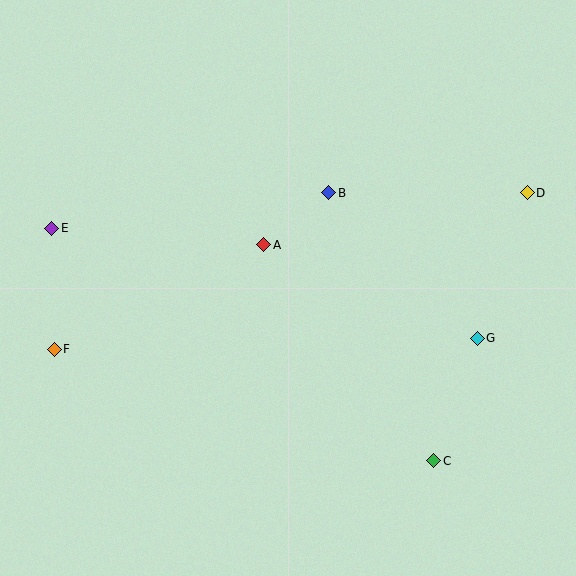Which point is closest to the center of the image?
Point A at (264, 245) is closest to the center.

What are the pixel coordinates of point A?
Point A is at (264, 245).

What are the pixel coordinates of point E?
Point E is at (52, 228).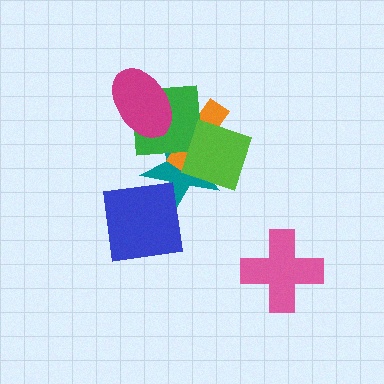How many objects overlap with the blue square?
1 object overlaps with the blue square.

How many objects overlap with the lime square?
3 objects overlap with the lime square.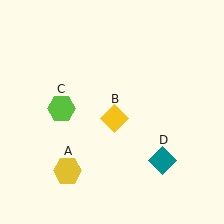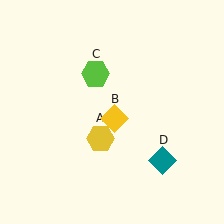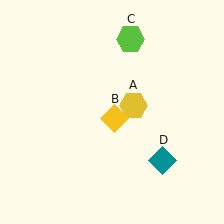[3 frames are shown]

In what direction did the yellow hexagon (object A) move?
The yellow hexagon (object A) moved up and to the right.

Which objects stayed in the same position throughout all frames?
Yellow diamond (object B) and teal diamond (object D) remained stationary.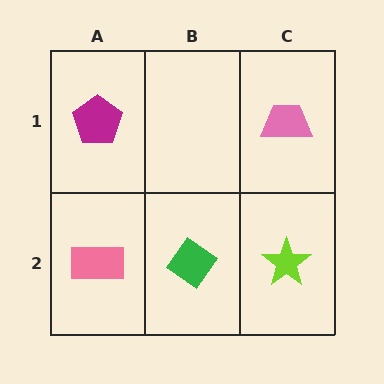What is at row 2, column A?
A pink rectangle.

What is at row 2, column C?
A lime star.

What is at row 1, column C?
A pink trapezoid.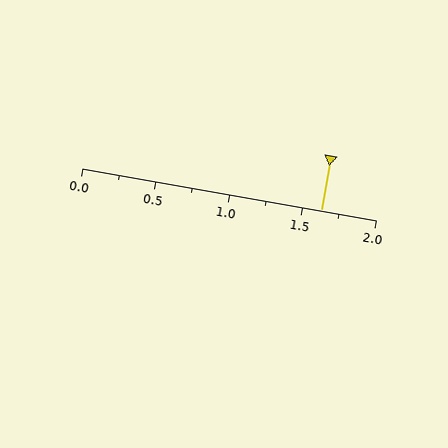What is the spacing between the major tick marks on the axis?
The major ticks are spaced 0.5 apart.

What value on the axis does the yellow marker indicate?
The marker indicates approximately 1.62.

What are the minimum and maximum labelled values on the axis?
The axis runs from 0.0 to 2.0.